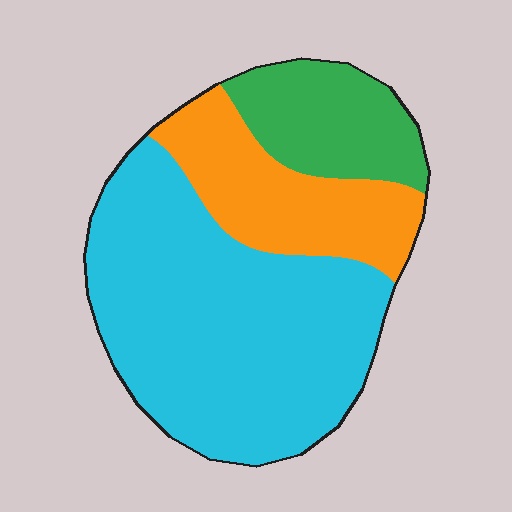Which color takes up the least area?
Green, at roughly 20%.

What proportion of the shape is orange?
Orange covers roughly 25% of the shape.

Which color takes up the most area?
Cyan, at roughly 60%.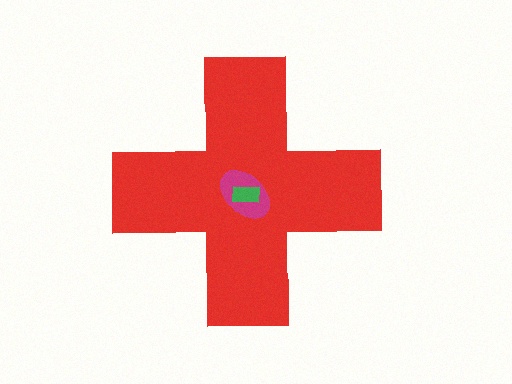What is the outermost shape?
The red cross.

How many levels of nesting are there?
3.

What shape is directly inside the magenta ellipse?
The green rectangle.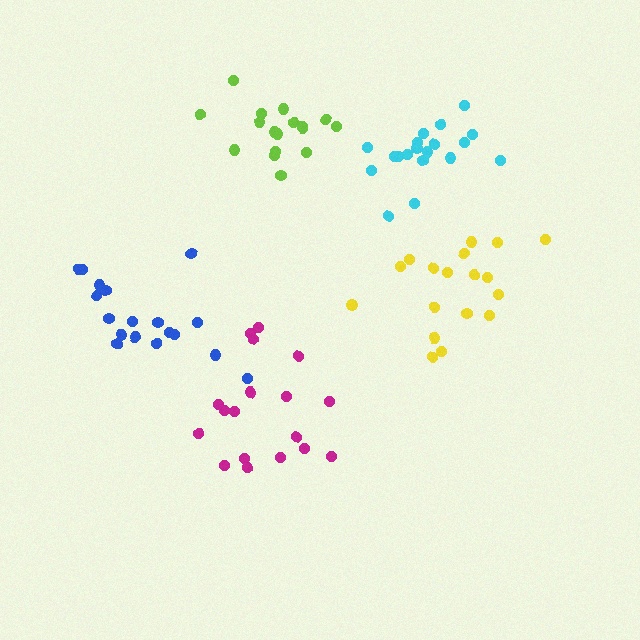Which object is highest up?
The lime cluster is topmost.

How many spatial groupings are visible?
There are 5 spatial groupings.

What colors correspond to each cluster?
The clusters are colored: yellow, blue, magenta, lime, cyan.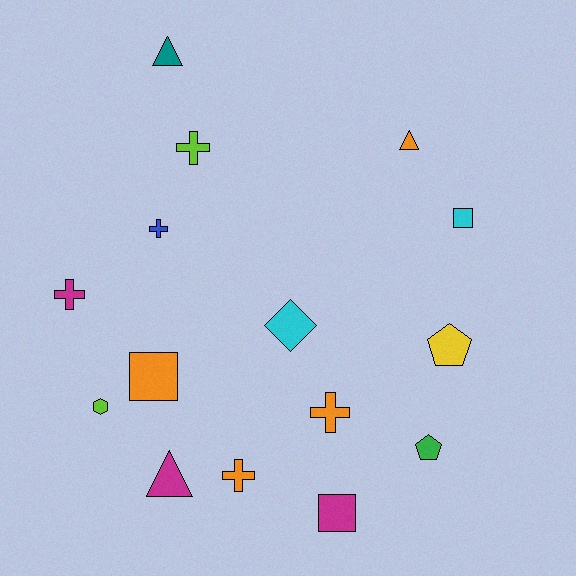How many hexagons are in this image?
There is 1 hexagon.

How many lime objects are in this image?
There are 2 lime objects.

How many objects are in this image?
There are 15 objects.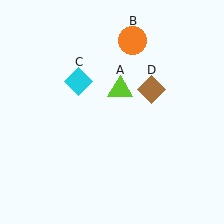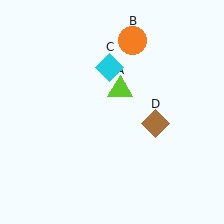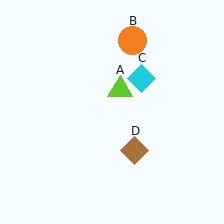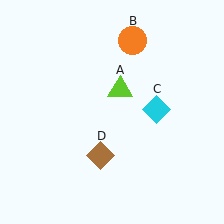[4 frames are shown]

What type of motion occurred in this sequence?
The cyan diamond (object C), brown diamond (object D) rotated clockwise around the center of the scene.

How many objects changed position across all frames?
2 objects changed position: cyan diamond (object C), brown diamond (object D).